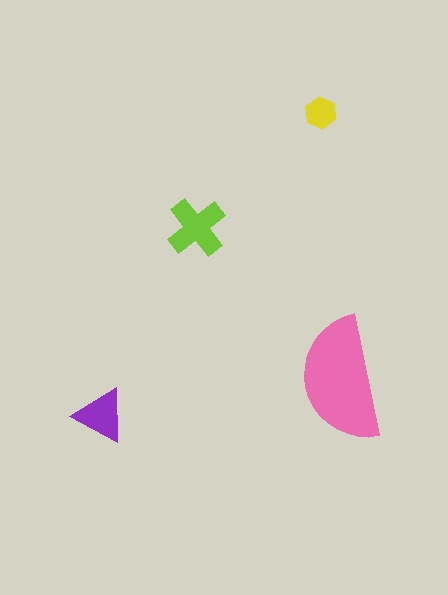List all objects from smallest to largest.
The yellow hexagon, the purple triangle, the lime cross, the pink semicircle.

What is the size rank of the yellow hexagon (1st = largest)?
4th.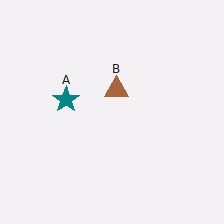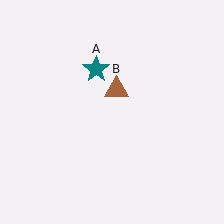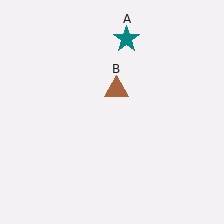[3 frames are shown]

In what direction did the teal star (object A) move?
The teal star (object A) moved up and to the right.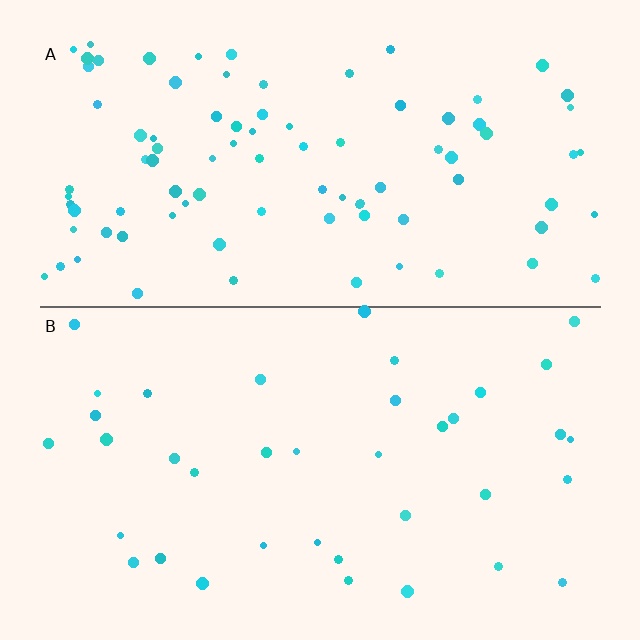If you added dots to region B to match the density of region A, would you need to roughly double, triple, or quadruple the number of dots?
Approximately double.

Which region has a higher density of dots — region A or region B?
A (the top).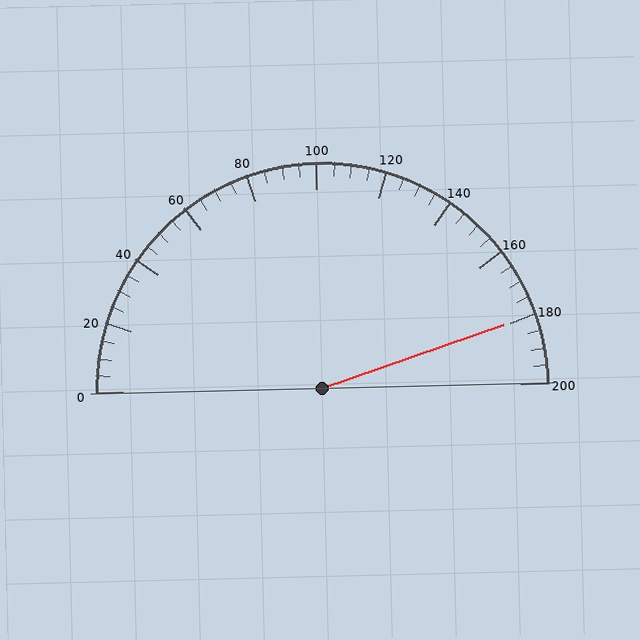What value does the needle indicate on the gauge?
The needle indicates approximately 180.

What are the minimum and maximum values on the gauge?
The gauge ranges from 0 to 200.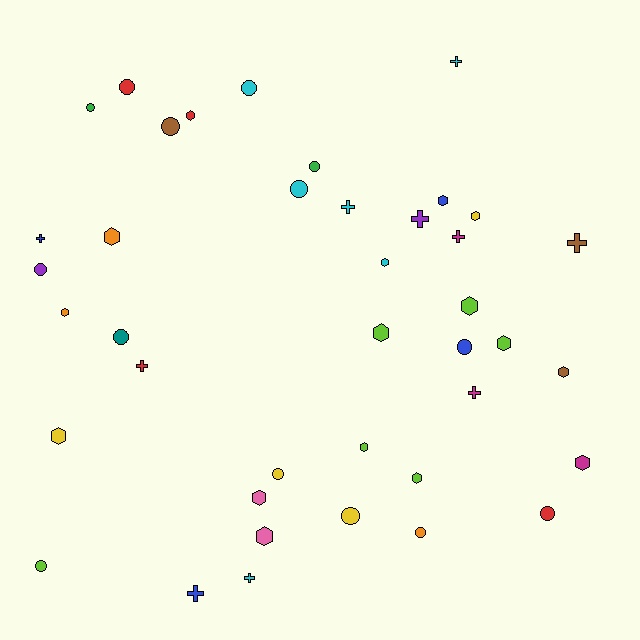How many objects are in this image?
There are 40 objects.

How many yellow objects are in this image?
There are 4 yellow objects.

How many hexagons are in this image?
There are 16 hexagons.